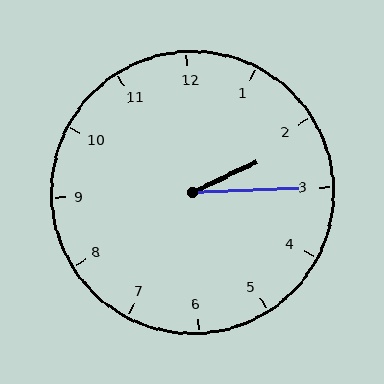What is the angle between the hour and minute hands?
Approximately 22 degrees.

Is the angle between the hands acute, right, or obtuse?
It is acute.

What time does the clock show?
2:15.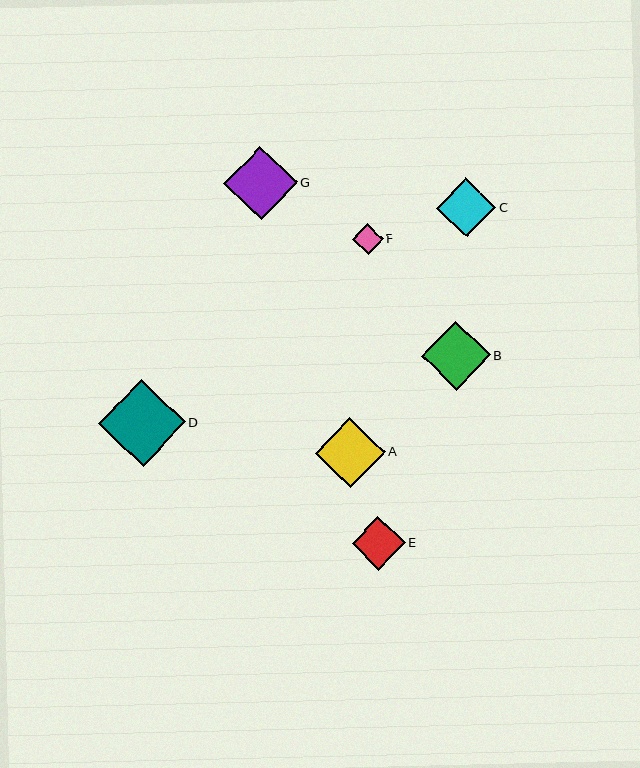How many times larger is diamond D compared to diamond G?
Diamond D is approximately 1.2 times the size of diamond G.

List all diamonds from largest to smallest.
From largest to smallest: D, G, A, B, C, E, F.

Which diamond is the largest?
Diamond D is the largest with a size of approximately 86 pixels.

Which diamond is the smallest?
Diamond F is the smallest with a size of approximately 31 pixels.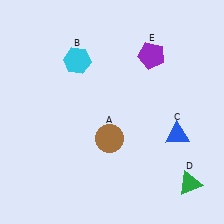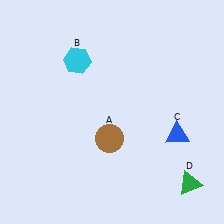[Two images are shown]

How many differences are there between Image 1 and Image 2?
There is 1 difference between the two images.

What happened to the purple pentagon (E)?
The purple pentagon (E) was removed in Image 2. It was in the top-right area of Image 1.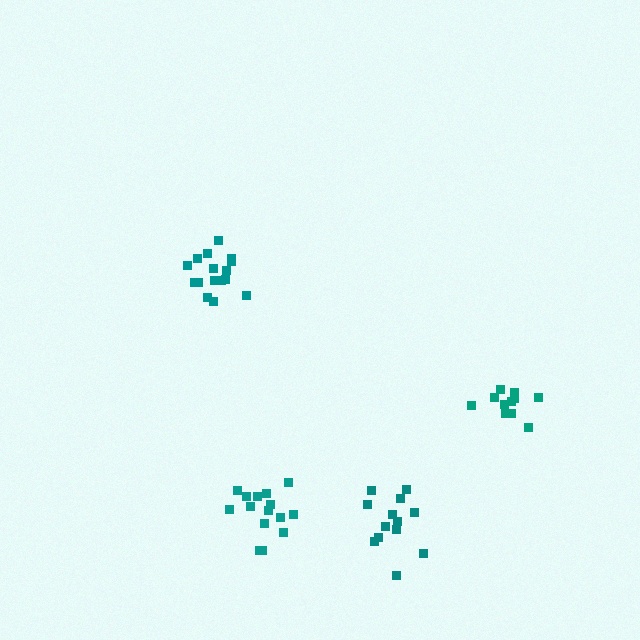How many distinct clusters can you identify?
There are 4 distinct clusters.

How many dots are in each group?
Group 1: 15 dots, Group 2: 16 dots, Group 3: 13 dots, Group 4: 11 dots (55 total).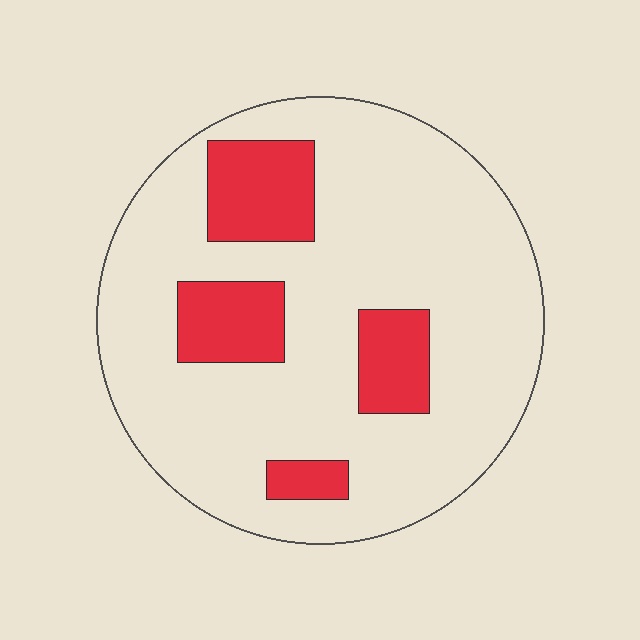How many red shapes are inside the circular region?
4.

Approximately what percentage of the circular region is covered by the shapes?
Approximately 20%.